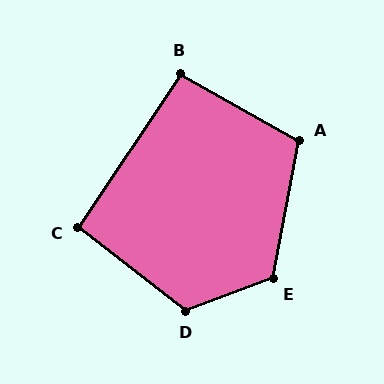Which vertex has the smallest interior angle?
C, at approximately 94 degrees.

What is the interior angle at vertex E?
Approximately 121 degrees (obtuse).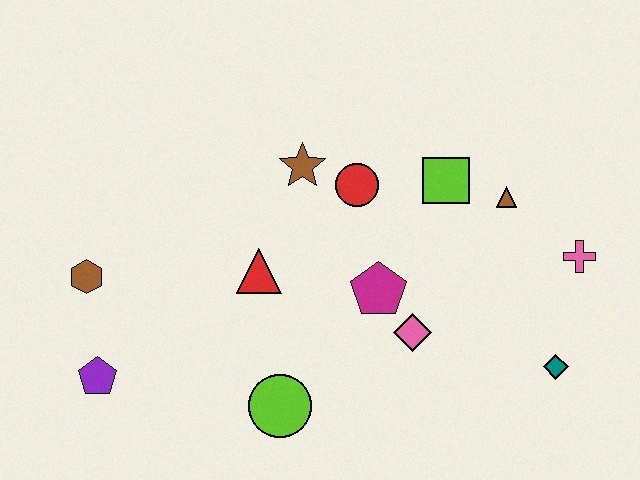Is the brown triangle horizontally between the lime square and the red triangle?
No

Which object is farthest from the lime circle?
The pink cross is farthest from the lime circle.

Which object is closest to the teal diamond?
The pink cross is closest to the teal diamond.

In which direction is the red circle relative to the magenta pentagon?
The red circle is above the magenta pentagon.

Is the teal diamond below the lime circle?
No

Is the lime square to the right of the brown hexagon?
Yes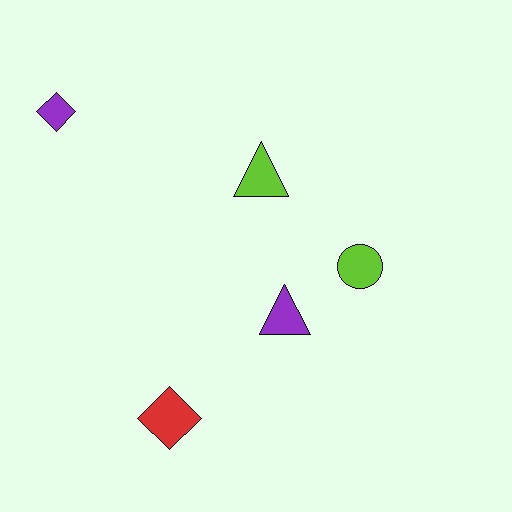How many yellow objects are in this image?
There are no yellow objects.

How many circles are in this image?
There is 1 circle.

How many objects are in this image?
There are 5 objects.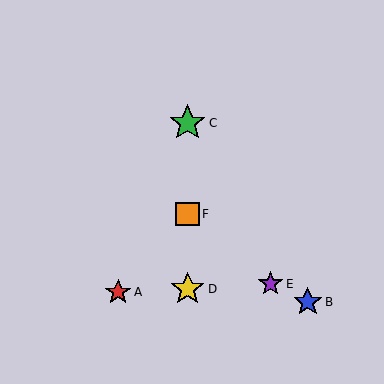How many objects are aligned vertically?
3 objects (C, D, F) are aligned vertically.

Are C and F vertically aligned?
Yes, both are at x≈188.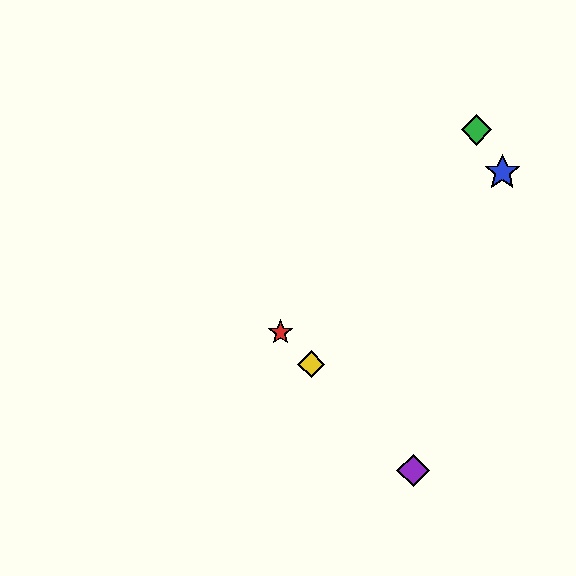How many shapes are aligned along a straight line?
3 shapes (the red star, the yellow diamond, the purple diamond) are aligned along a straight line.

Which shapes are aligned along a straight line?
The red star, the yellow diamond, the purple diamond are aligned along a straight line.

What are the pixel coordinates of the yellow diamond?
The yellow diamond is at (311, 364).